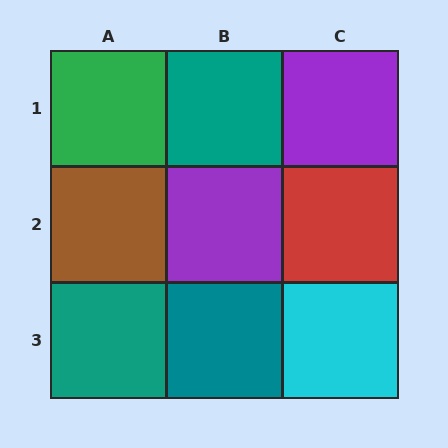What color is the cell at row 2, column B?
Purple.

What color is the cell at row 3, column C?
Cyan.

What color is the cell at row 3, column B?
Teal.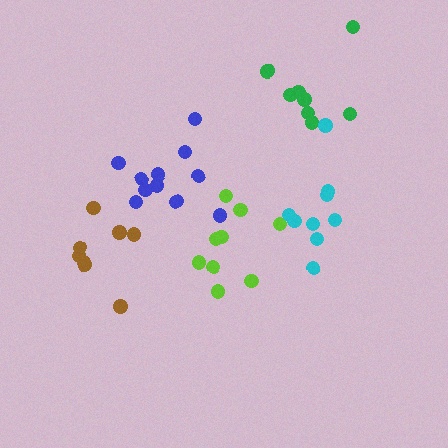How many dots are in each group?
Group 1: 11 dots, Group 2: 9 dots, Group 3: 8 dots, Group 4: 8 dots, Group 5: 9 dots (45 total).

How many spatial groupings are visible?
There are 5 spatial groupings.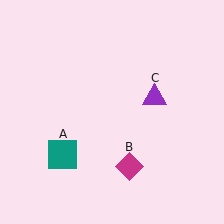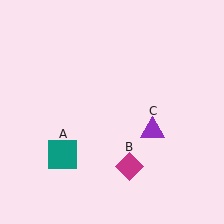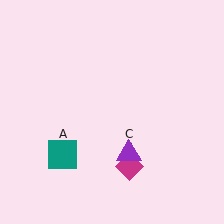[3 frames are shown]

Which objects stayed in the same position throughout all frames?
Teal square (object A) and magenta diamond (object B) remained stationary.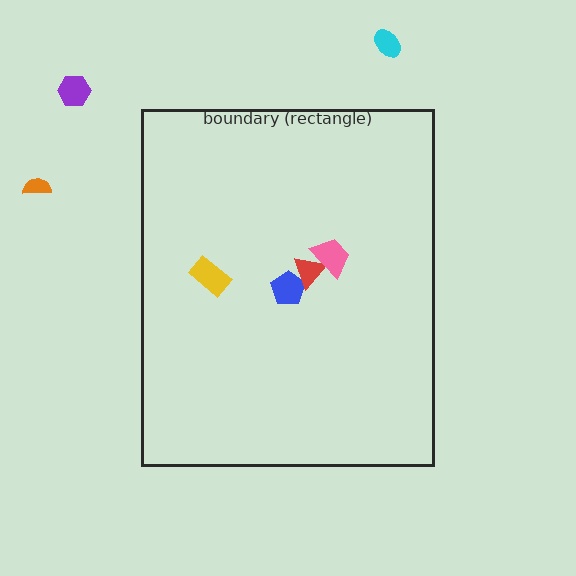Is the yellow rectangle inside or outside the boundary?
Inside.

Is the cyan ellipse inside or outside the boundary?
Outside.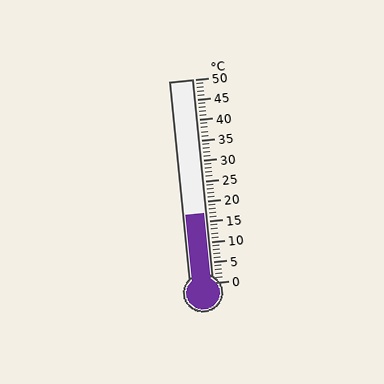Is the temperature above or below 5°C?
The temperature is above 5°C.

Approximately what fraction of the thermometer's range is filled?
The thermometer is filled to approximately 35% of its range.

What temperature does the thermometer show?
The thermometer shows approximately 17°C.